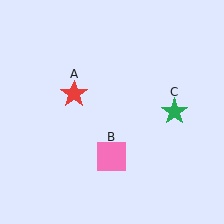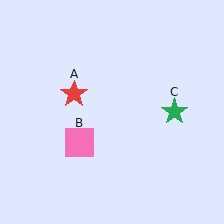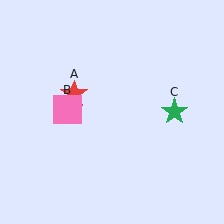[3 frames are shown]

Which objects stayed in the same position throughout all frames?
Red star (object A) and green star (object C) remained stationary.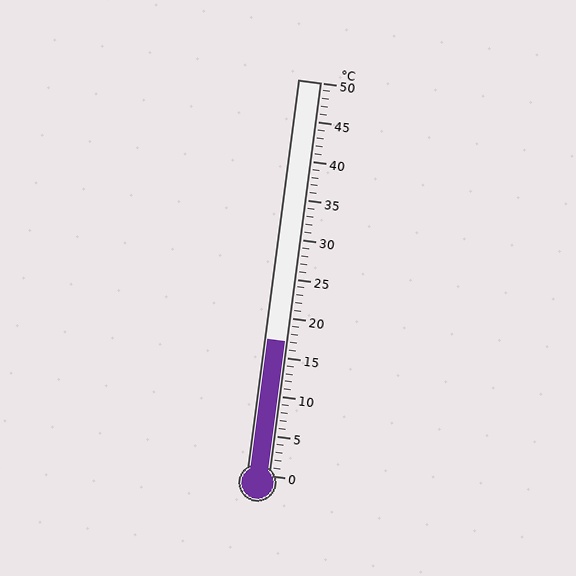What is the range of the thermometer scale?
The thermometer scale ranges from 0°C to 50°C.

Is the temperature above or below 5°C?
The temperature is above 5°C.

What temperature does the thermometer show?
The thermometer shows approximately 17°C.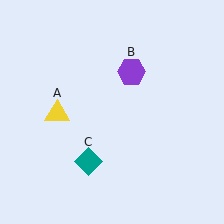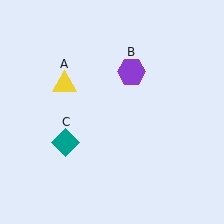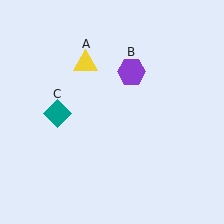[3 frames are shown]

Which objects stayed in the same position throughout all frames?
Purple hexagon (object B) remained stationary.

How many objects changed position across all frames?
2 objects changed position: yellow triangle (object A), teal diamond (object C).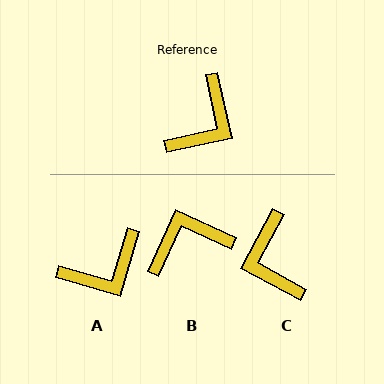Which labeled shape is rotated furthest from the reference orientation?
B, about 143 degrees away.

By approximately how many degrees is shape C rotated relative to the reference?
Approximately 131 degrees clockwise.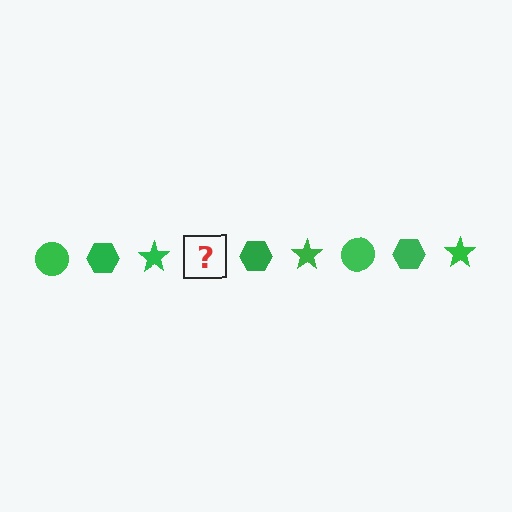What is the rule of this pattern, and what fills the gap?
The rule is that the pattern cycles through circle, hexagon, star shapes in green. The gap should be filled with a green circle.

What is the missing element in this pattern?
The missing element is a green circle.